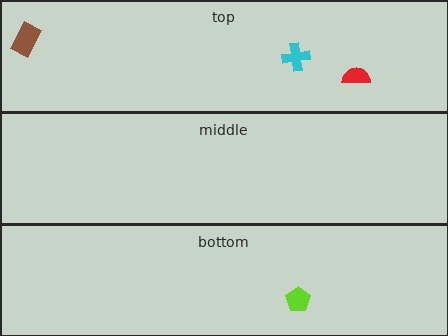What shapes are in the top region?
The red semicircle, the brown rectangle, the cyan cross.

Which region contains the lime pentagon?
The bottom region.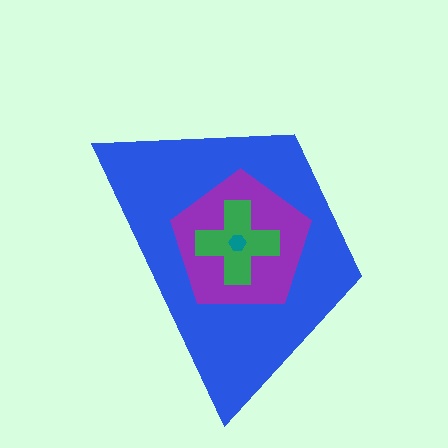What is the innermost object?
The teal hexagon.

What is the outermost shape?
The blue trapezoid.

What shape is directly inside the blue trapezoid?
The purple pentagon.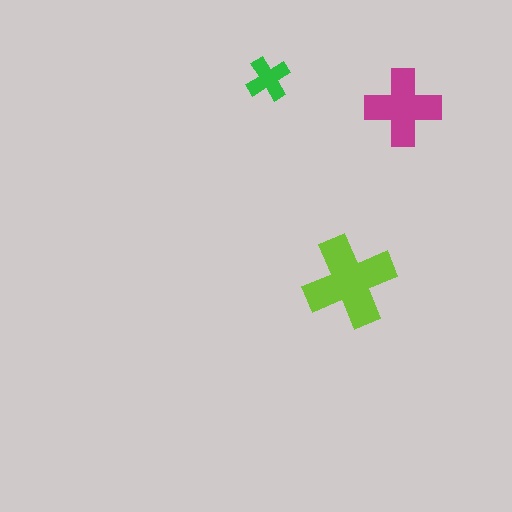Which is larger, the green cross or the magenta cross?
The magenta one.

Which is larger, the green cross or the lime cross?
The lime one.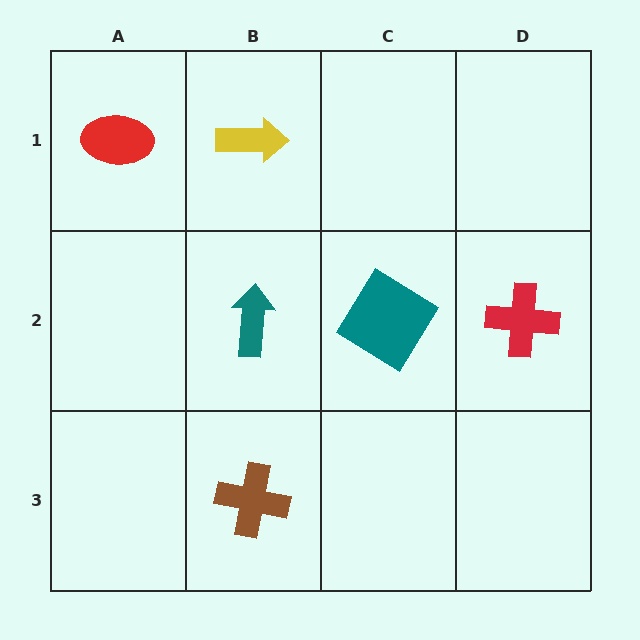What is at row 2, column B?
A teal arrow.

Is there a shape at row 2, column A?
No, that cell is empty.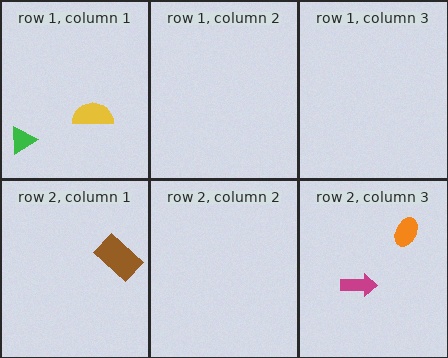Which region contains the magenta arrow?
The row 2, column 3 region.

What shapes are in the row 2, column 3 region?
The magenta arrow, the orange ellipse.